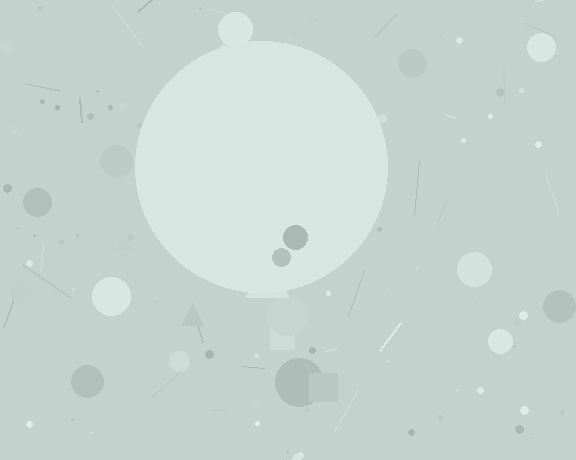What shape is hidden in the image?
A circle is hidden in the image.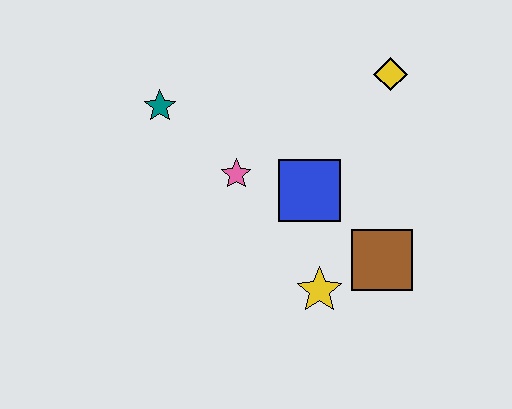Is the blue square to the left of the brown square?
Yes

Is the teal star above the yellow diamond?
No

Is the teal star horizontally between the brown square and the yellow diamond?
No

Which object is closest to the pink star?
The blue square is closest to the pink star.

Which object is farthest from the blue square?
The teal star is farthest from the blue square.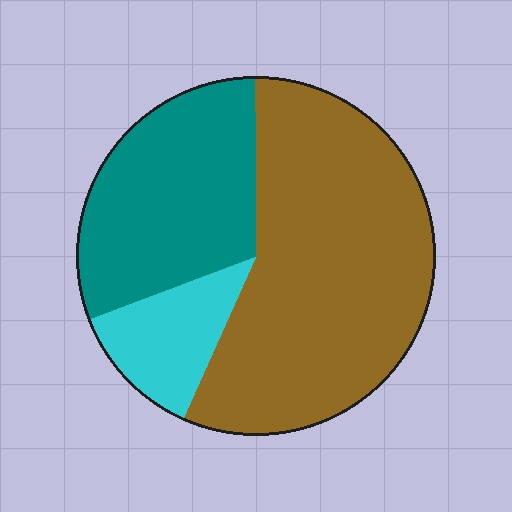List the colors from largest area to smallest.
From largest to smallest: brown, teal, cyan.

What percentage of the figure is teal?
Teal takes up about one third (1/3) of the figure.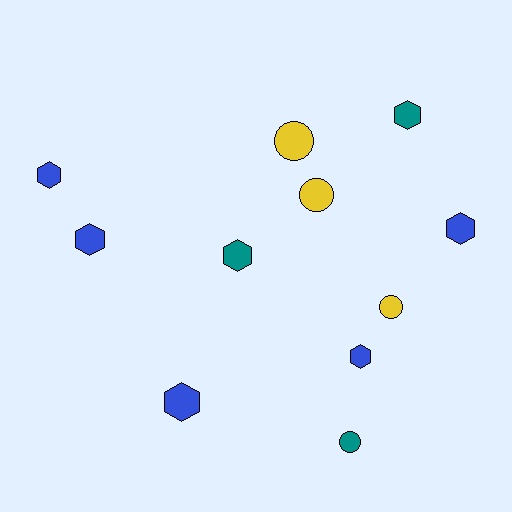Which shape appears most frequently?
Hexagon, with 7 objects.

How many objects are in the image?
There are 11 objects.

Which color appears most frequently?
Blue, with 5 objects.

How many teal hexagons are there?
There are 2 teal hexagons.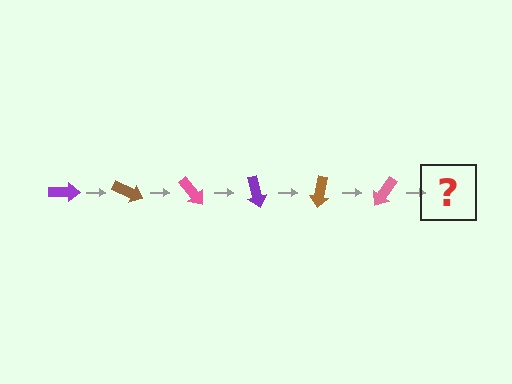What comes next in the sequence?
The next element should be a purple arrow, rotated 150 degrees from the start.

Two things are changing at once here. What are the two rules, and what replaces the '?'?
The two rules are that it rotates 25 degrees each step and the color cycles through purple, brown, and pink. The '?' should be a purple arrow, rotated 150 degrees from the start.